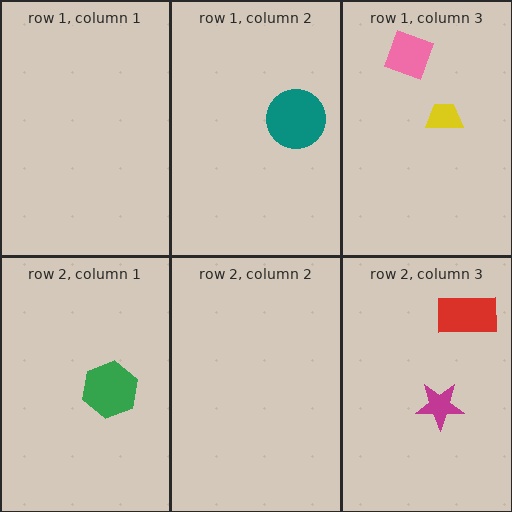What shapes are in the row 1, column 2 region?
The teal circle.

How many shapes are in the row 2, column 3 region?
2.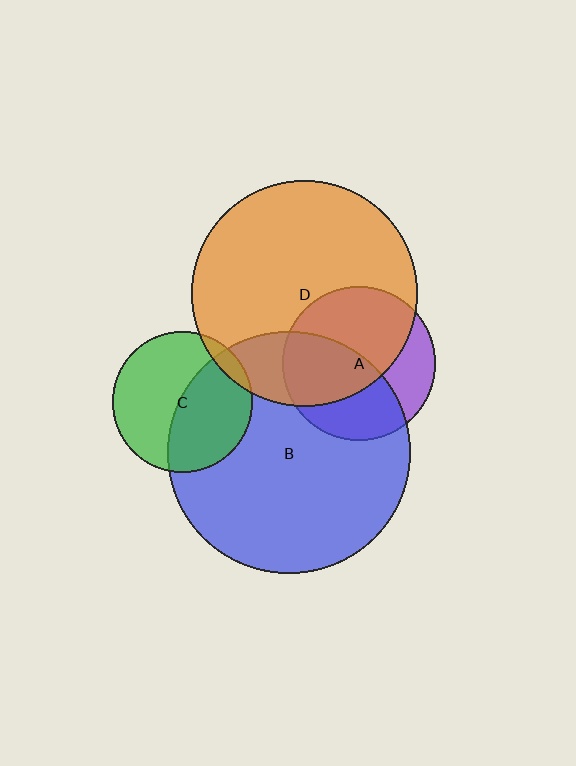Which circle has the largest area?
Circle B (blue).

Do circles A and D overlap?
Yes.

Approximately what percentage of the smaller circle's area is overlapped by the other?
Approximately 60%.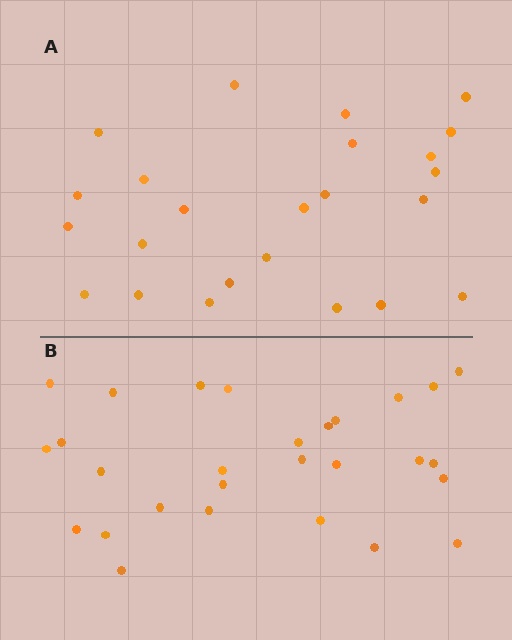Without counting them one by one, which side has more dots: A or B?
Region B (the bottom region) has more dots.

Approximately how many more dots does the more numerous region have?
Region B has about 4 more dots than region A.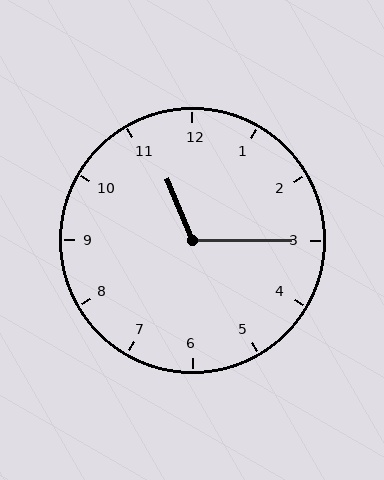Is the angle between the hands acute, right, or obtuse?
It is obtuse.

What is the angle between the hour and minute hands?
Approximately 112 degrees.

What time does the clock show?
11:15.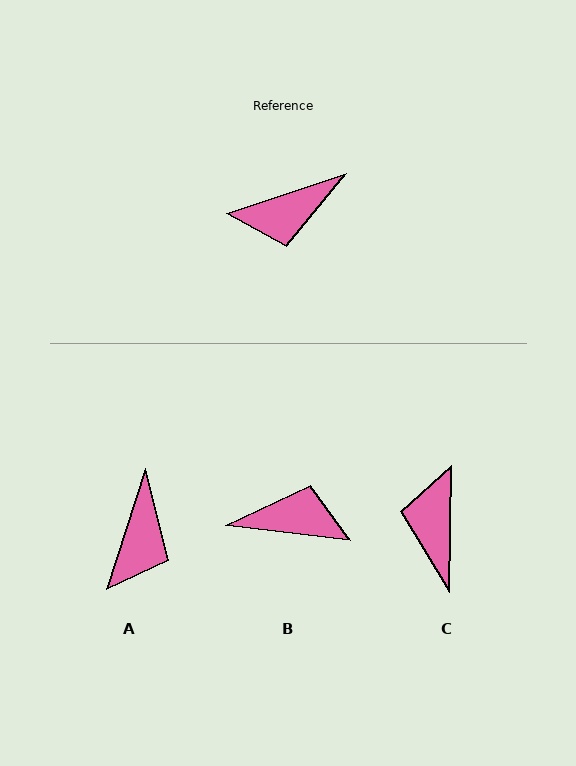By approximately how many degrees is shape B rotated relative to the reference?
Approximately 155 degrees counter-clockwise.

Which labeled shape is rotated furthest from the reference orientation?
B, about 155 degrees away.